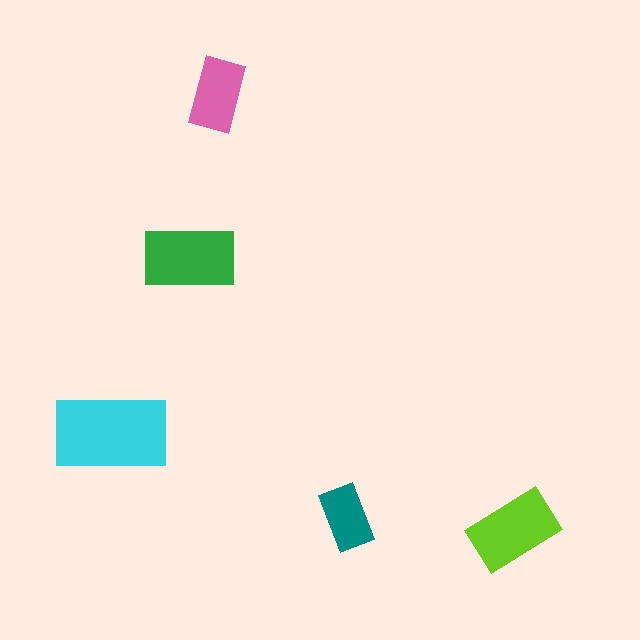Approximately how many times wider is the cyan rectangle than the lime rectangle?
About 1.5 times wider.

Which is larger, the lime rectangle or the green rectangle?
The green one.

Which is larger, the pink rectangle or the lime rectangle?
The lime one.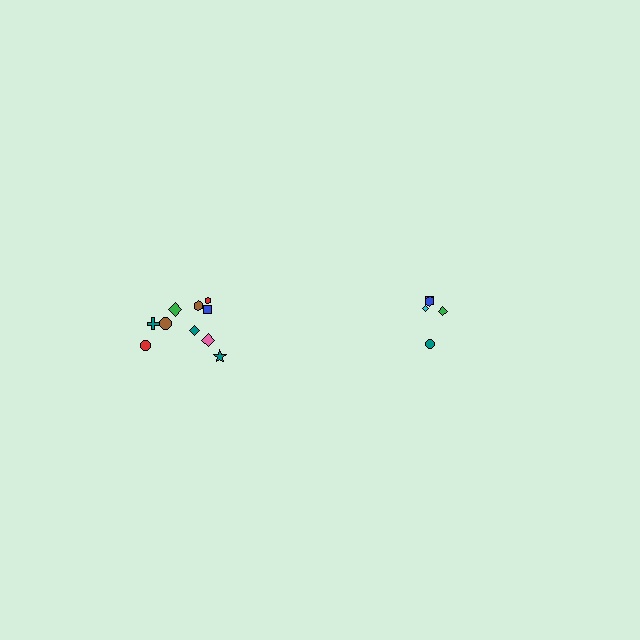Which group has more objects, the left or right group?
The left group.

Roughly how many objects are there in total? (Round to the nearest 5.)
Roughly 15 objects in total.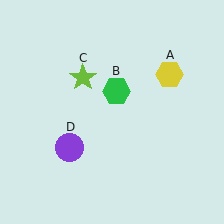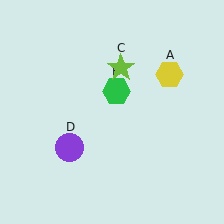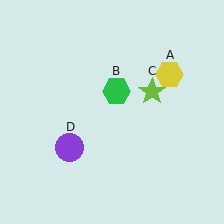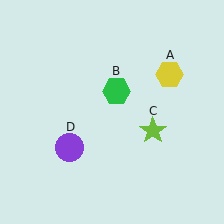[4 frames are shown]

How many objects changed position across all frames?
1 object changed position: lime star (object C).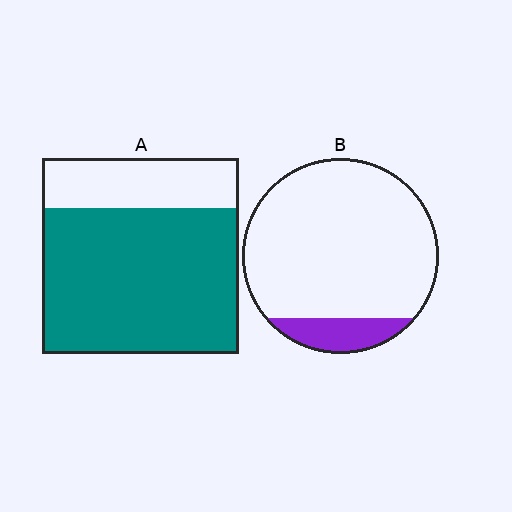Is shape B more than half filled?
No.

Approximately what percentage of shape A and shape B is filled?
A is approximately 75% and B is approximately 15%.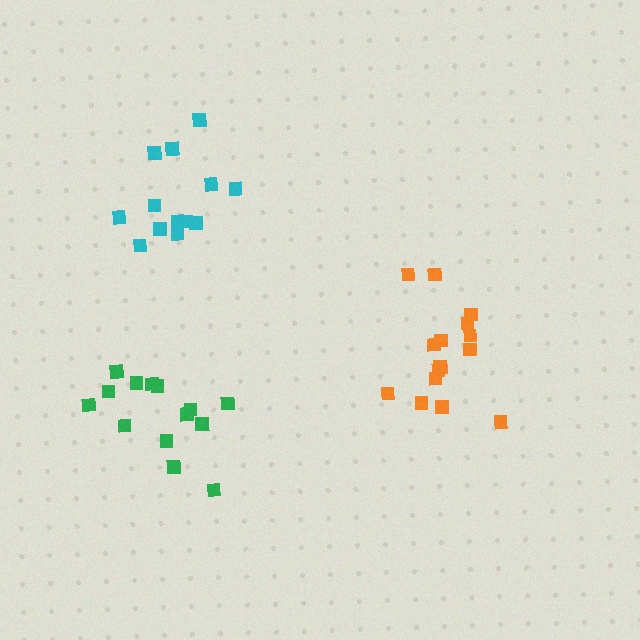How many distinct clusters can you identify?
There are 3 distinct clusters.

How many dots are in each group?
Group 1: 14 dots, Group 2: 15 dots, Group 3: 13 dots (42 total).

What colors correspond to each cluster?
The clusters are colored: green, orange, cyan.